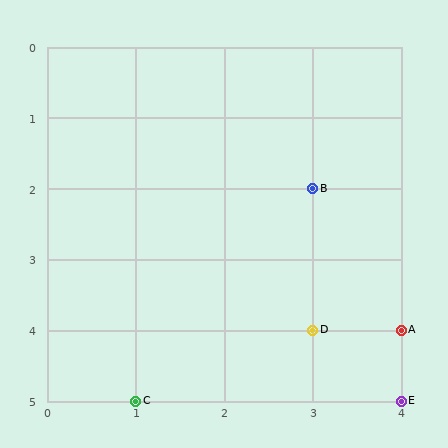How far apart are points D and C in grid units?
Points D and C are 2 columns and 1 row apart (about 2.2 grid units diagonally).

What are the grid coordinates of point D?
Point D is at grid coordinates (3, 4).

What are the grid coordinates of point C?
Point C is at grid coordinates (1, 5).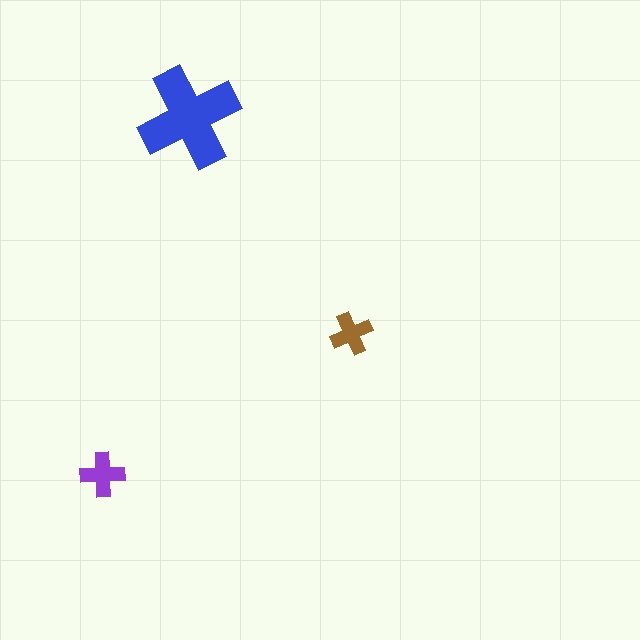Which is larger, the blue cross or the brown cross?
The blue one.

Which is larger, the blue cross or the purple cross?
The blue one.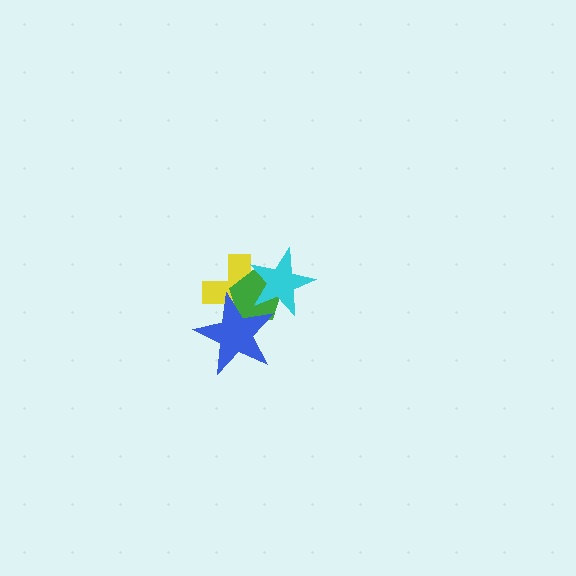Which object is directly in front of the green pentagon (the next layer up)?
The blue star is directly in front of the green pentagon.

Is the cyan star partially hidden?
No, no other shape covers it.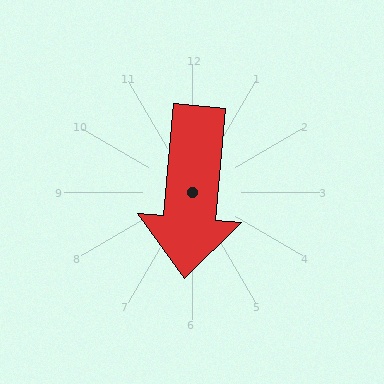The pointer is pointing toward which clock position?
Roughly 6 o'clock.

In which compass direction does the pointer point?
South.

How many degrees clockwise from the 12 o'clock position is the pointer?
Approximately 185 degrees.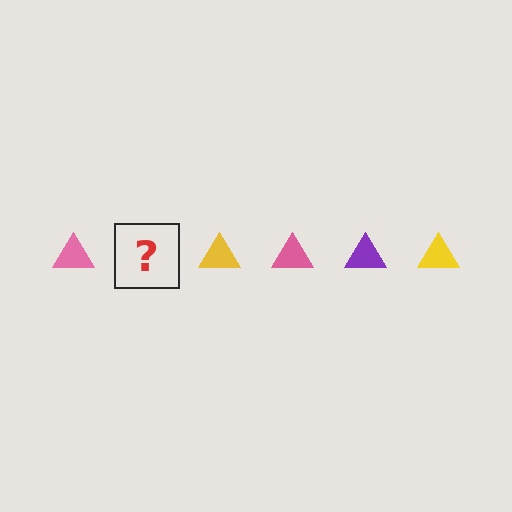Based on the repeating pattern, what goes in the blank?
The blank should be a purple triangle.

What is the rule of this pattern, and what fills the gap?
The rule is that the pattern cycles through pink, purple, yellow triangles. The gap should be filled with a purple triangle.